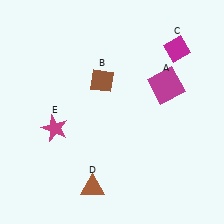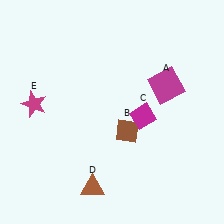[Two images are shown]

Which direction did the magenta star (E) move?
The magenta star (E) moved up.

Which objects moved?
The objects that moved are: the brown diamond (B), the magenta diamond (C), the magenta star (E).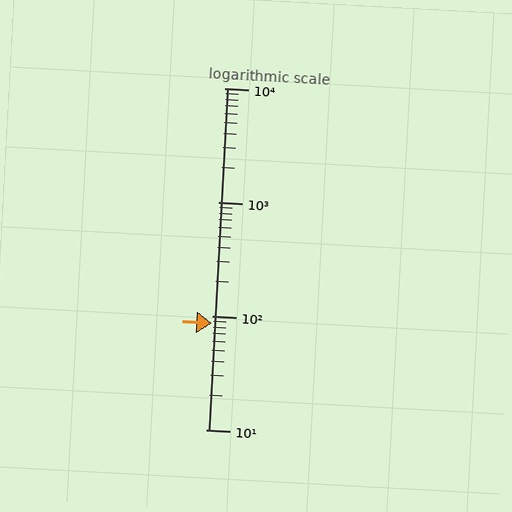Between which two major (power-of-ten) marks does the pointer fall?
The pointer is between 10 and 100.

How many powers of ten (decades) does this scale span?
The scale spans 3 decades, from 10 to 10000.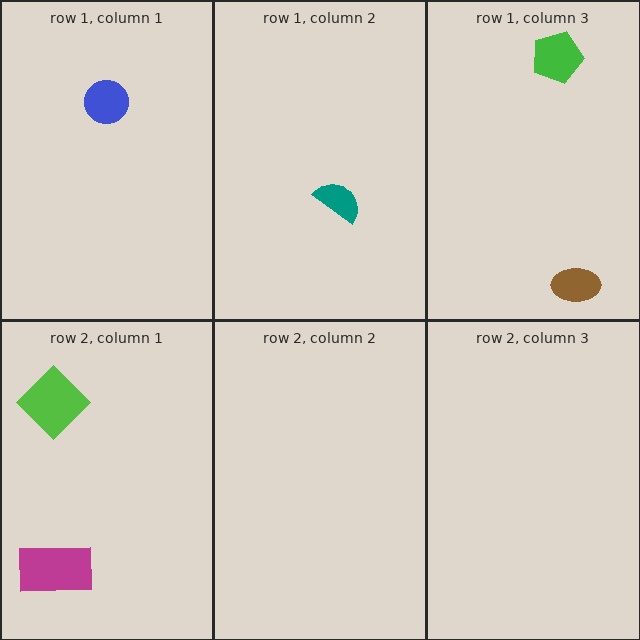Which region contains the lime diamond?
The row 2, column 1 region.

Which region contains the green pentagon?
The row 1, column 3 region.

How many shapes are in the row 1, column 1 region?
1.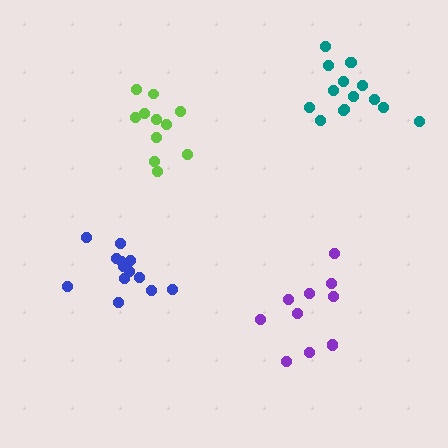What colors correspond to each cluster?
The clusters are colored: blue, purple, lime, teal.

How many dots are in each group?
Group 1: 13 dots, Group 2: 11 dots, Group 3: 11 dots, Group 4: 15 dots (50 total).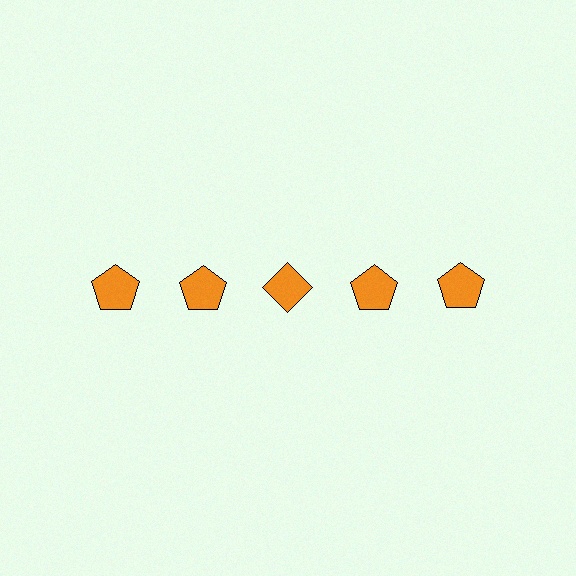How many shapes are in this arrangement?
There are 5 shapes arranged in a grid pattern.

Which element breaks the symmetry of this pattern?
The orange diamond in the top row, center column breaks the symmetry. All other shapes are orange pentagons.